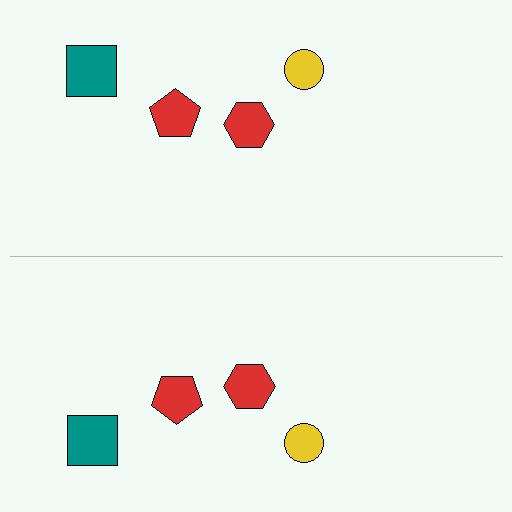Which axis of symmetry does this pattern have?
The pattern has a horizontal axis of symmetry running through the center of the image.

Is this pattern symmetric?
Yes, this pattern has bilateral (reflection) symmetry.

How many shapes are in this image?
There are 8 shapes in this image.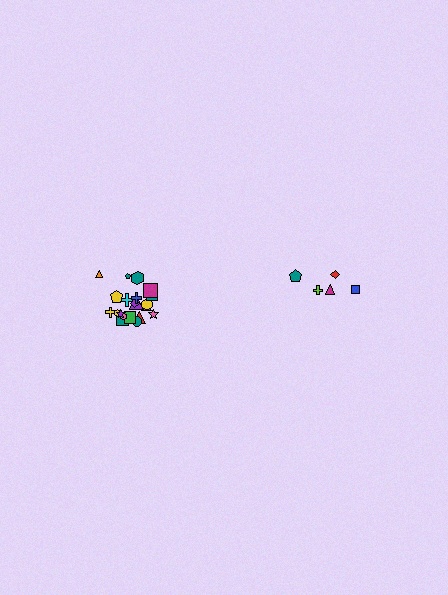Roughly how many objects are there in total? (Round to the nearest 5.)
Roughly 25 objects in total.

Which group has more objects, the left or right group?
The left group.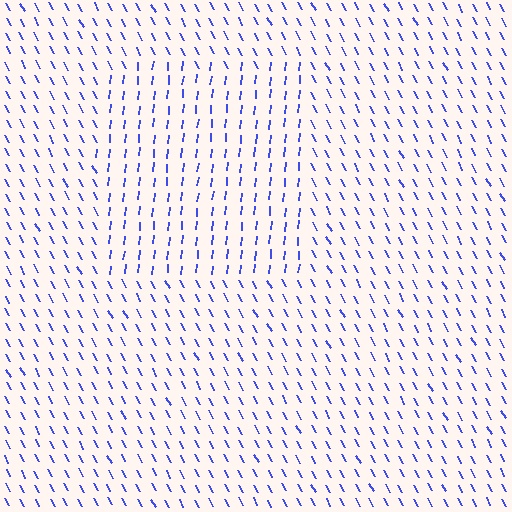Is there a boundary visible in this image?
Yes, there is a texture boundary formed by a change in line orientation.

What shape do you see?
I see a rectangle.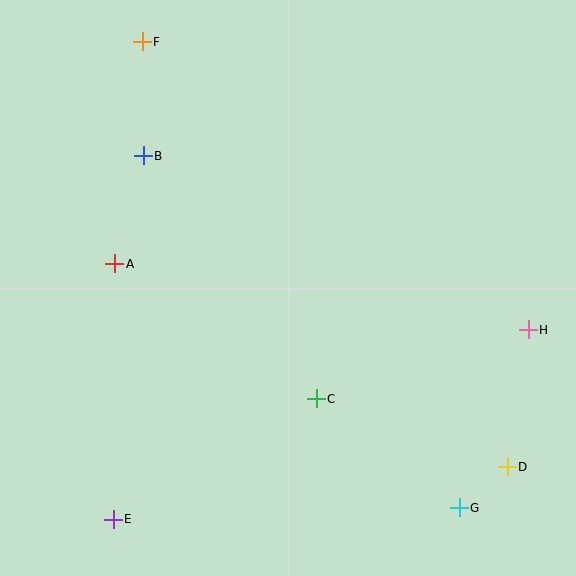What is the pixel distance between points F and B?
The distance between F and B is 114 pixels.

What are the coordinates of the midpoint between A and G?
The midpoint between A and G is at (287, 386).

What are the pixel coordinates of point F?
Point F is at (142, 42).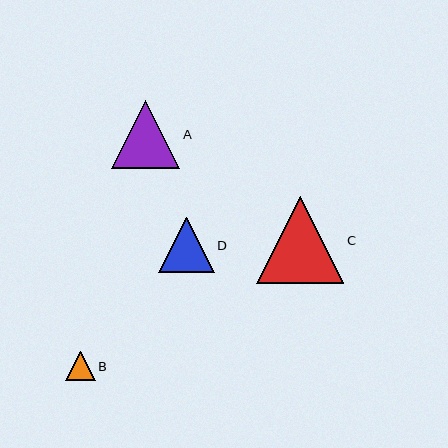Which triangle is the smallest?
Triangle B is the smallest with a size of approximately 30 pixels.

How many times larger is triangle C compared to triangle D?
Triangle C is approximately 1.6 times the size of triangle D.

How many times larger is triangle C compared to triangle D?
Triangle C is approximately 1.6 times the size of triangle D.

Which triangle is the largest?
Triangle C is the largest with a size of approximately 87 pixels.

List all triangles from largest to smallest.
From largest to smallest: C, A, D, B.